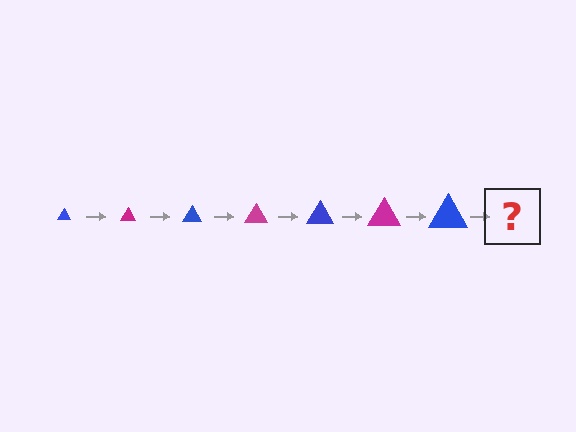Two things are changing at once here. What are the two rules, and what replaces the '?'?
The two rules are that the triangle grows larger each step and the color cycles through blue and magenta. The '?' should be a magenta triangle, larger than the previous one.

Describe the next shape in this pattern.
It should be a magenta triangle, larger than the previous one.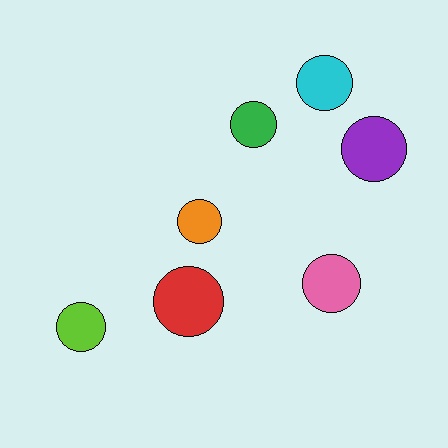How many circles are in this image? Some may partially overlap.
There are 7 circles.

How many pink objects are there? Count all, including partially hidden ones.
There is 1 pink object.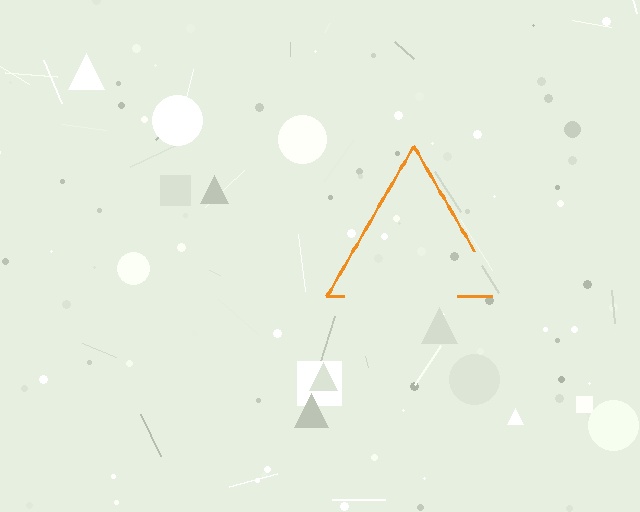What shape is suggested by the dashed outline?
The dashed outline suggests a triangle.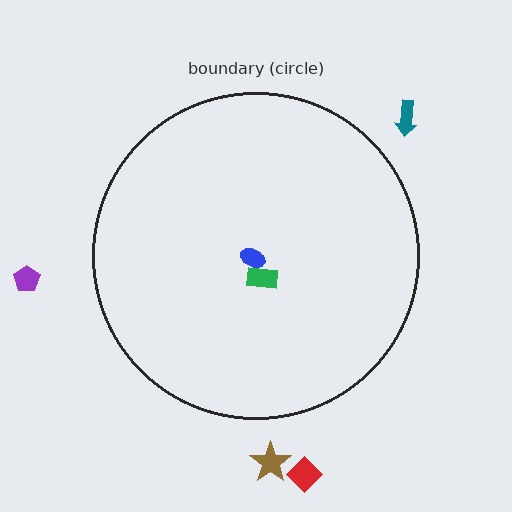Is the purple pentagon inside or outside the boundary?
Outside.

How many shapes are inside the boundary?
2 inside, 4 outside.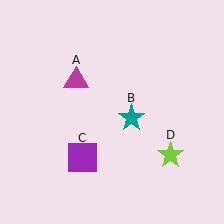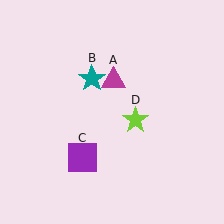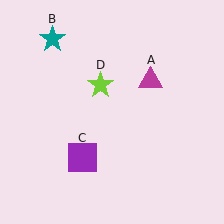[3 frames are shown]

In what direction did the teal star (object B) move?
The teal star (object B) moved up and to the left.